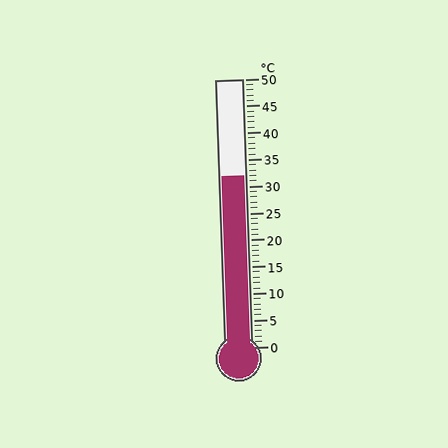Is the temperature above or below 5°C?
The temperature is above 5°C.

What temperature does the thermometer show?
The thermometer shows approximately 32°C.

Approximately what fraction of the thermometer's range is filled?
The thermometer is filled to approximately 65% of its range.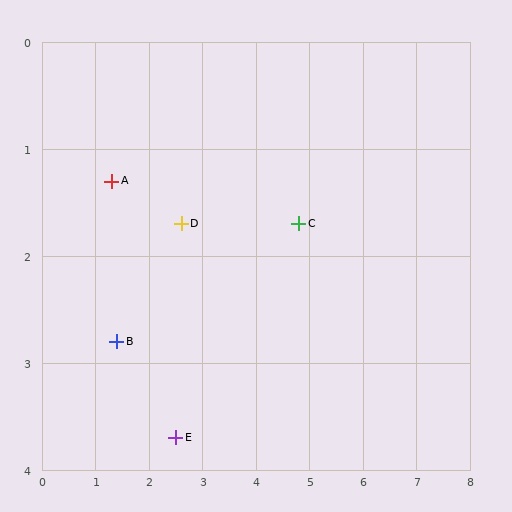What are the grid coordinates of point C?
Point C is at approximately (4.8, 1.7).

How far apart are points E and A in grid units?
Points E and A are about 2.7 grid units apart.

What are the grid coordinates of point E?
Point E is at approximately (2.5, 3.7).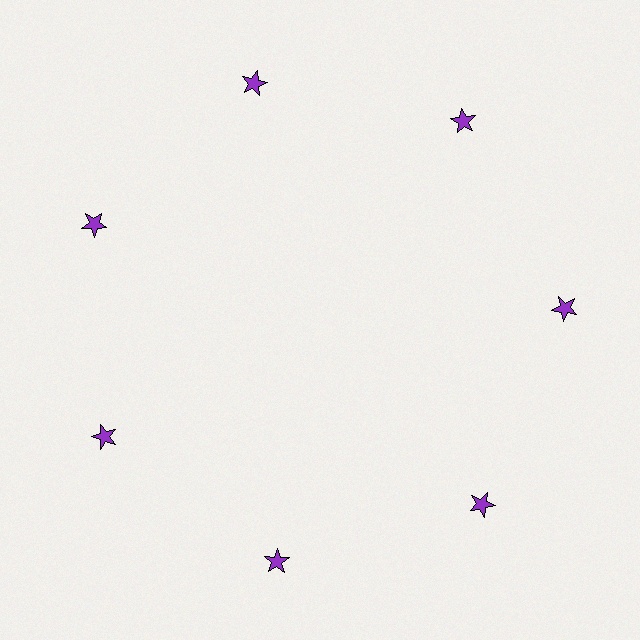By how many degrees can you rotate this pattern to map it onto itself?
The pattern maps onto itself every 51 degrees of rotation.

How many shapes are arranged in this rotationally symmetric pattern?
There are 7 shapes, arranged in 7 groups of 1.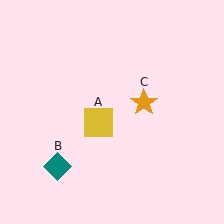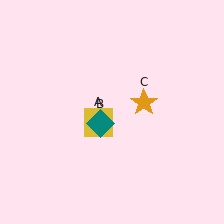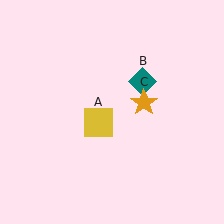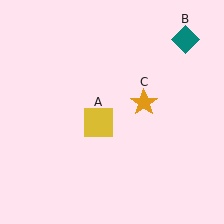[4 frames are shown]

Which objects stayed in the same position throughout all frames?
Yellow square (object A) and orange star (object C) remained stationary.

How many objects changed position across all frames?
1 object changed position: teal diamond (object B).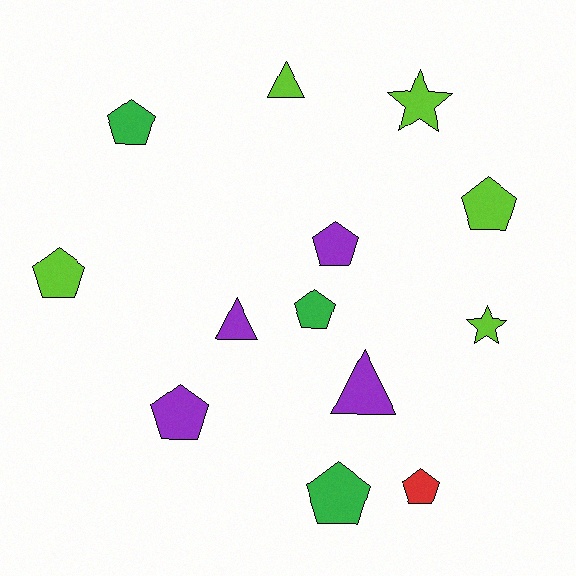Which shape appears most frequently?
Pentagon, with 8 objects.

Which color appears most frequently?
Lime, with 5 objects.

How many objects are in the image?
There are 13 objects.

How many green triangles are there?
There are no green triangles.